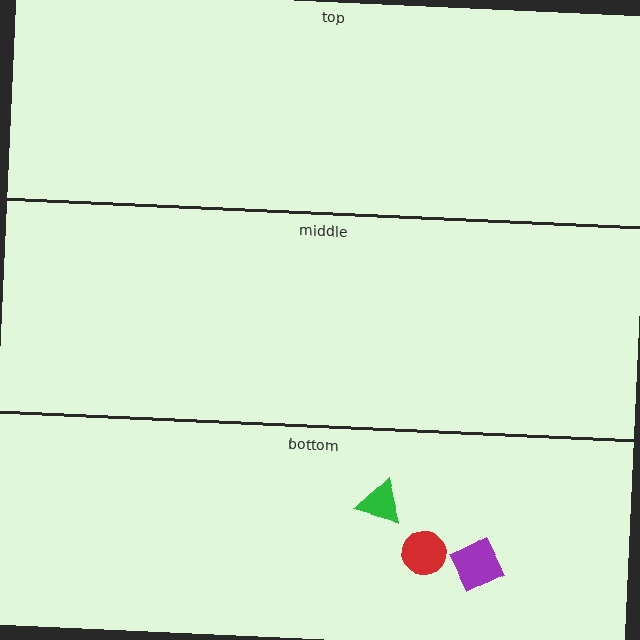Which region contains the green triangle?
The bottom region.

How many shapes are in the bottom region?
3.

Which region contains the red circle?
The bottom region.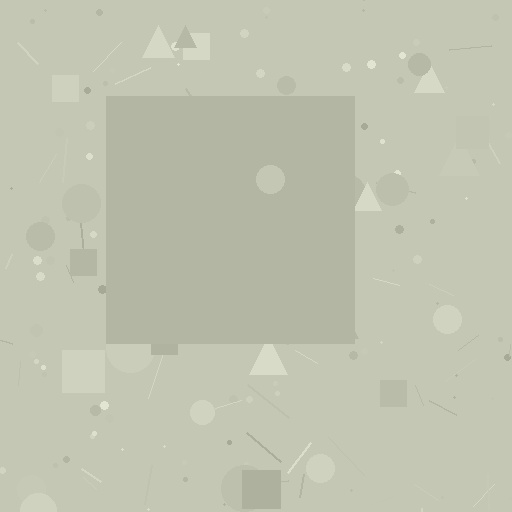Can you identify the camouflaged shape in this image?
The camouflaged shape is a square.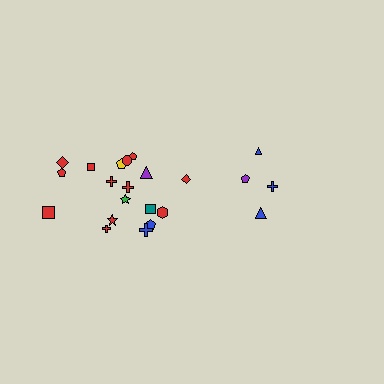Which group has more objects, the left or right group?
The left group.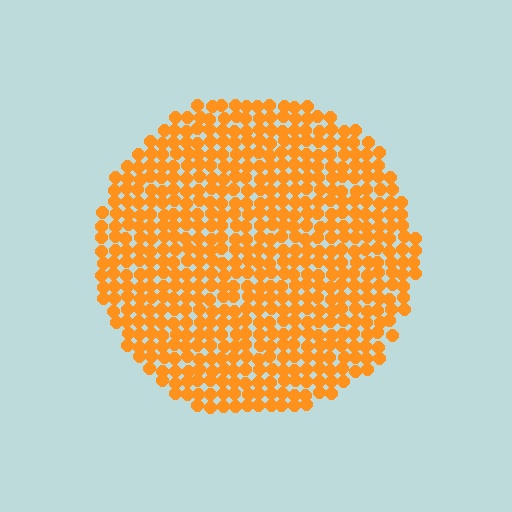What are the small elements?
The small elements are circles.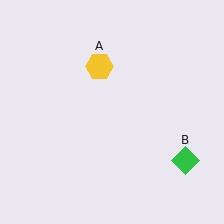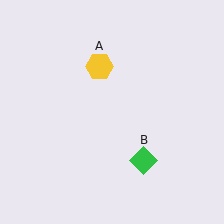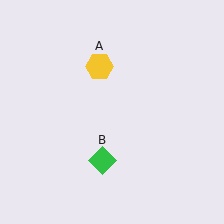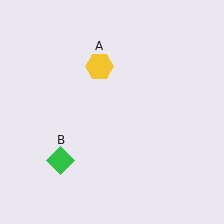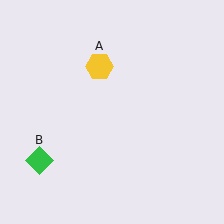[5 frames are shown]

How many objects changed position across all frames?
1 object changed position: green diamond (object B).